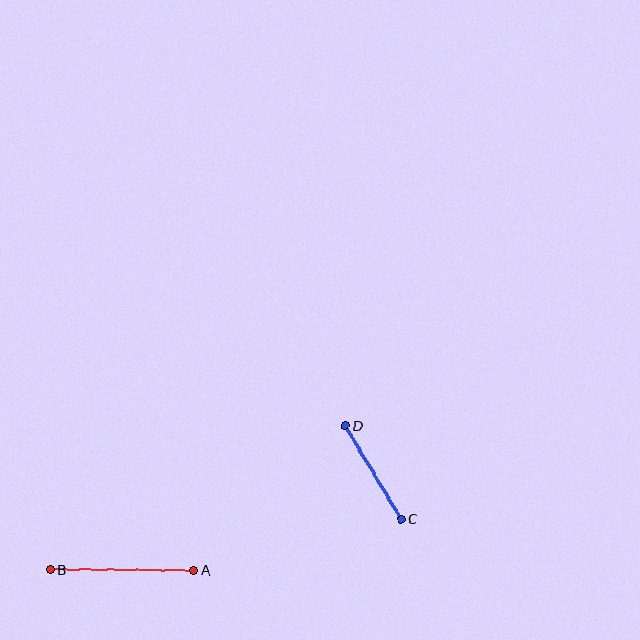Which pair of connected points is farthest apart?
Points A and B are farthest apart.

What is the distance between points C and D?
The distance is approximately 109 pixels.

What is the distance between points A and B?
The distance is approximately 144 pixels.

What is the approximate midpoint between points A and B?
The midpoint is at approximately (122, 570) pixels.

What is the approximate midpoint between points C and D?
The midpoint is at approximately (373, 472) pixels.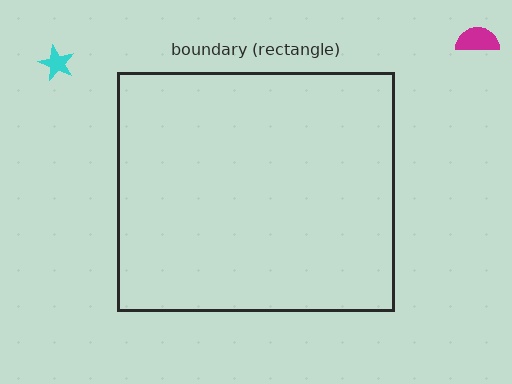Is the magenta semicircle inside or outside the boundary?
Outside.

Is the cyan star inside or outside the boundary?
Outside.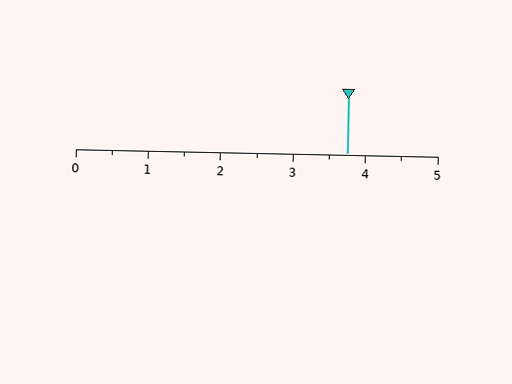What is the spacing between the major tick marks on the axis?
The major ticks are spaced 1 apart.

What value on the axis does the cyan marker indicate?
The marker indicates approximately 3.8.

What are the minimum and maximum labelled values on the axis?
The axis runs from 0 to 5.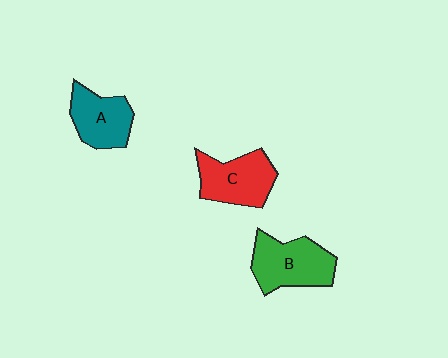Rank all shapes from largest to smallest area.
From largest to smallest: B (green), C (red), A (teal).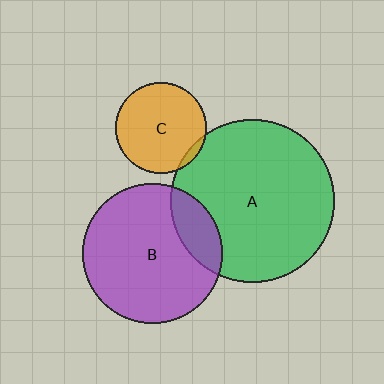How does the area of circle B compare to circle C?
Approximately 2.4 times.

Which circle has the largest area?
Circle A (green).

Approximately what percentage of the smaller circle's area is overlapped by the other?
Approximately 5%.